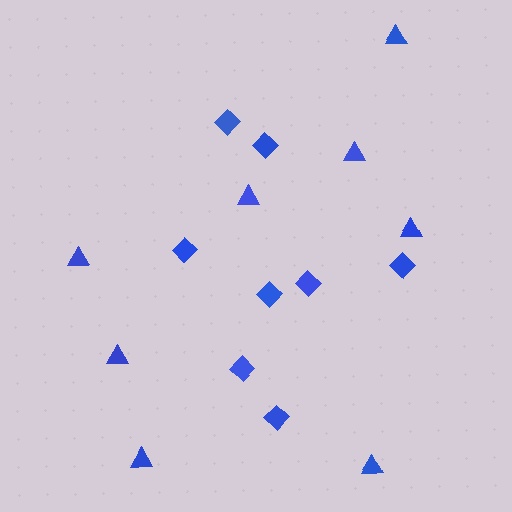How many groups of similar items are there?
There are 2 groups: one group of triangles (8) and one group of diamonds (8).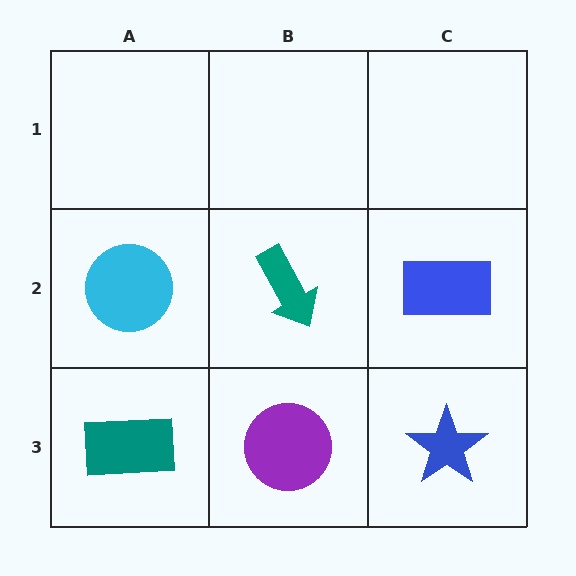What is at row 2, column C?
A blue rectangle.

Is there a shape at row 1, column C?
No, that cell is empty.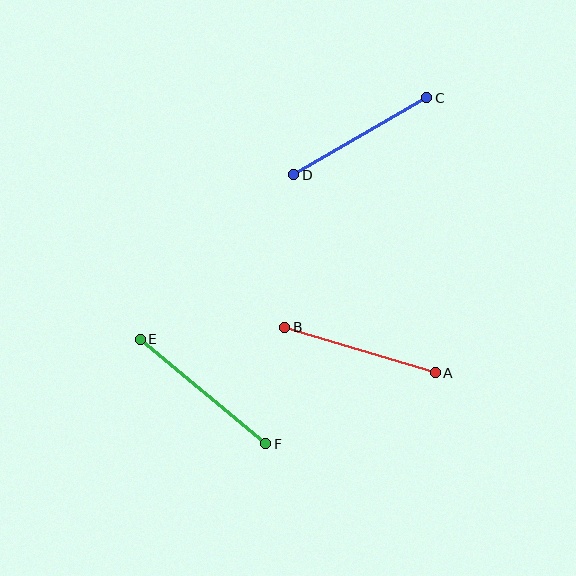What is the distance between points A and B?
The distance is approximately 157 pixels.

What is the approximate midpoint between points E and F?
The midpoint is at approximately (203, 392) pixels.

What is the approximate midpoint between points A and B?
The midpoint is at approximately (360, 350) pixels.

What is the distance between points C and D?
The distance is approximately 154 pixels.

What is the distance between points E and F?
The distance is approximately 164 pixels.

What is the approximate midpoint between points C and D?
The midpoint is at approximately (360, 136) pixels.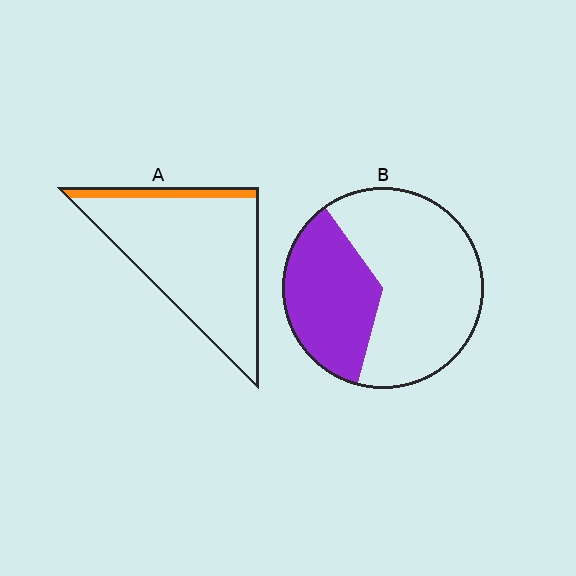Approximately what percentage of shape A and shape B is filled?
A is approximately 10% and B is approximately 35%.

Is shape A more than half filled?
No.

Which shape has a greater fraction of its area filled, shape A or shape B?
Shape B.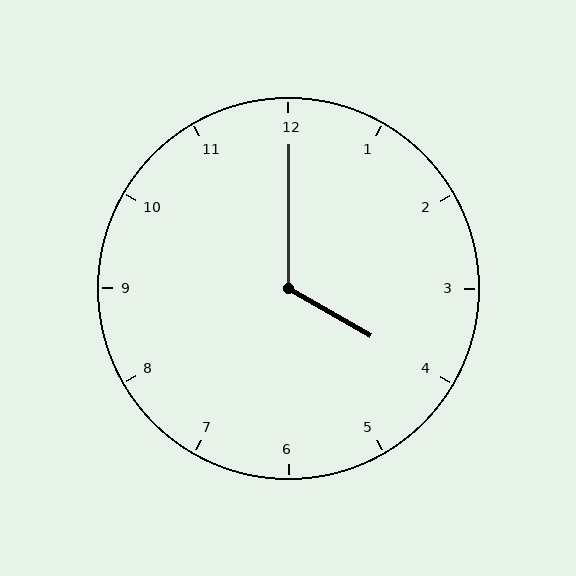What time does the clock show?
4:00.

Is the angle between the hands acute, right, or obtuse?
It is obtuse.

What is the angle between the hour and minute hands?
Approximately 120 degrees.